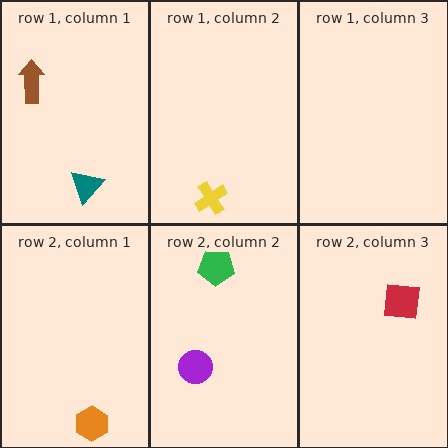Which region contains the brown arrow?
The row 1, column 1 region.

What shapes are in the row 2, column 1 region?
The orange hexagon.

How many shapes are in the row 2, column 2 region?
2.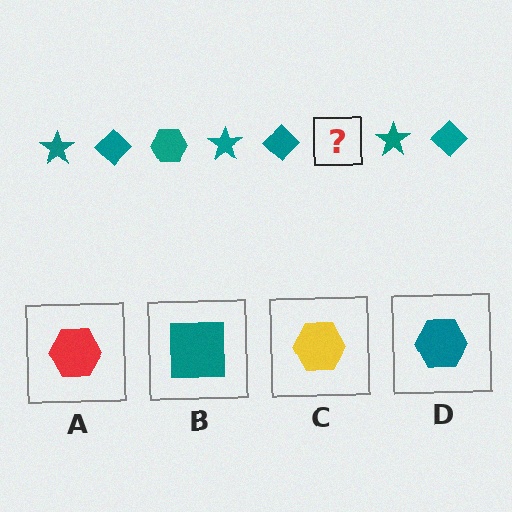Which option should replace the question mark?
Option D.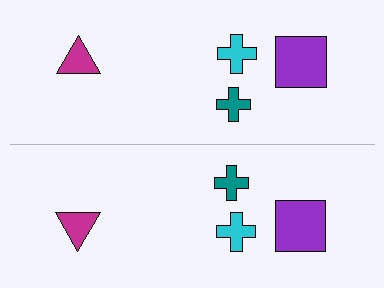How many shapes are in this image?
There are 8 shapes in this image.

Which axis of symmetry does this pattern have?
The pattern has a horizontal axis of symmetry running through the center of the image.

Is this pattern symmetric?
Yes, this pattern has bilateral (reflection) symmetry.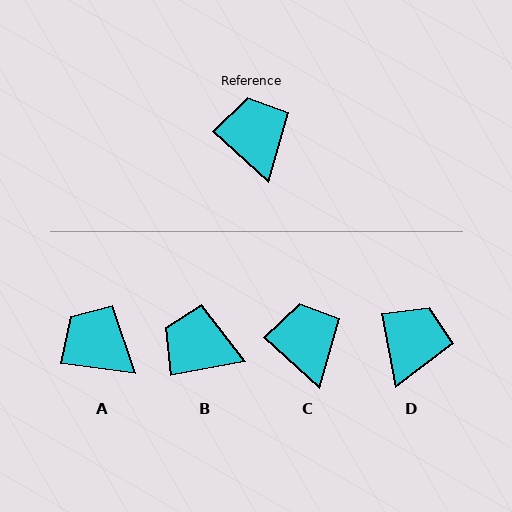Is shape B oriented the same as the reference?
No, it is off by about 53 degrees.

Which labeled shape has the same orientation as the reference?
C.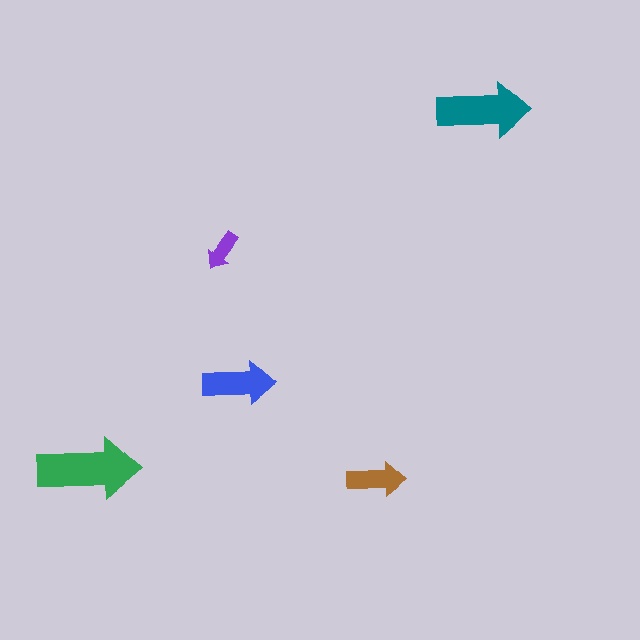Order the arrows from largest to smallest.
the green one, the teal one, the blue one, the brown one, the purple one.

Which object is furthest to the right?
The teal arrow is rightmost.